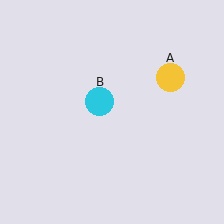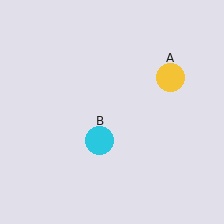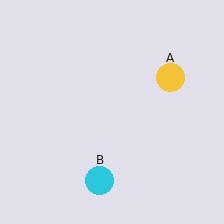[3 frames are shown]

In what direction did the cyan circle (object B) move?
The cyan circle (object B) moved down.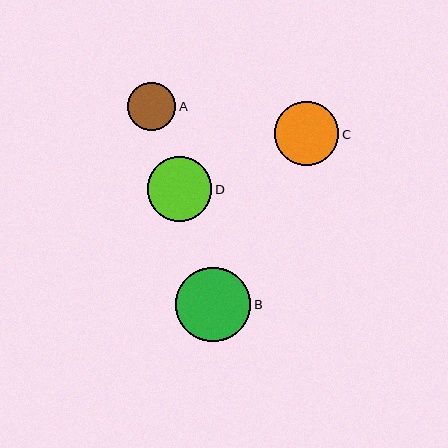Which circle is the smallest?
Circle A is the smallest with a size of approximately 48 pixels.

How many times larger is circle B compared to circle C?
Circle B is approximately 1.2 times the size of circle C.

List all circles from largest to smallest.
From largest to smallest: B, D, C, A.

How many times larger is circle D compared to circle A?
Circle D is approximately 1.3 times the size of circle A.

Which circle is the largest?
Circle B is the largest with a size of approximately 75 pixels.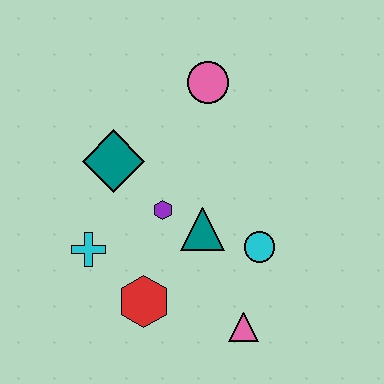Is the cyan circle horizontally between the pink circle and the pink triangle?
No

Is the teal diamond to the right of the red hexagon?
No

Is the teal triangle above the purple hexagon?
No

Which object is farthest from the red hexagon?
The pink circle is farthest from the red hexagon.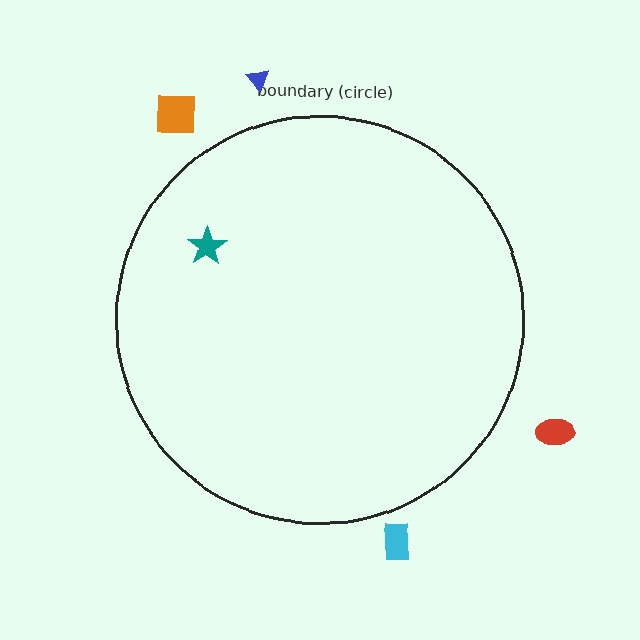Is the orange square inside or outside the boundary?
Outside.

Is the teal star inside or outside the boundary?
Inside.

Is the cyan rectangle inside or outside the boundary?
Outside.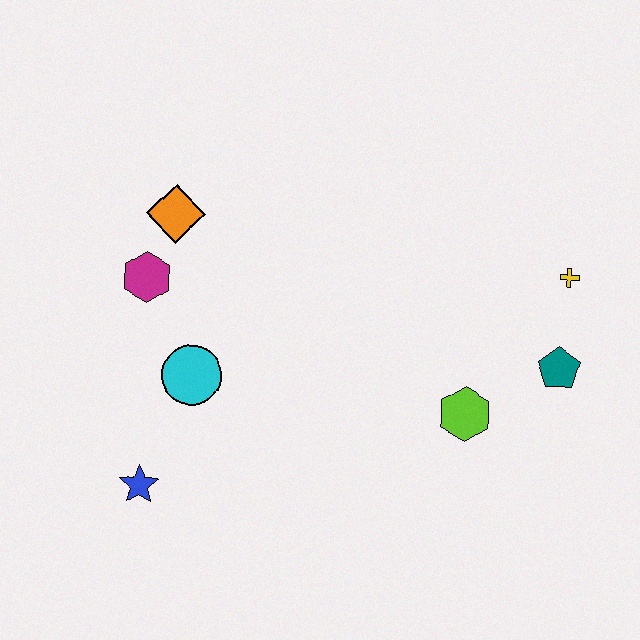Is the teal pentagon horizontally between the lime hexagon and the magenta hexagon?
No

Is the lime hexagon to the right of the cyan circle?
Yes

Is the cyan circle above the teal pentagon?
No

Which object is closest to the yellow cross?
The teal pentagon is closest to the yellow cross.